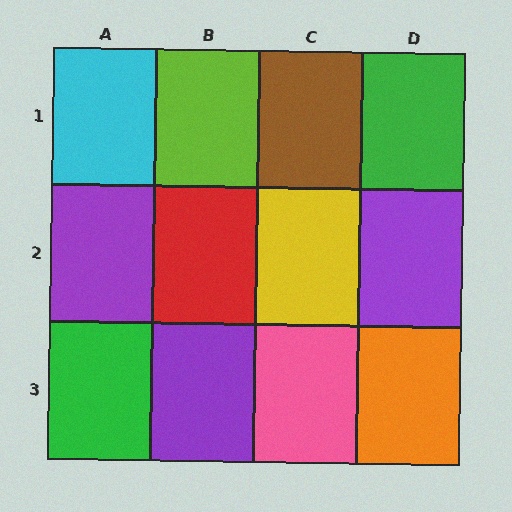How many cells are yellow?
1 cell is yellow.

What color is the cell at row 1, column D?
Green.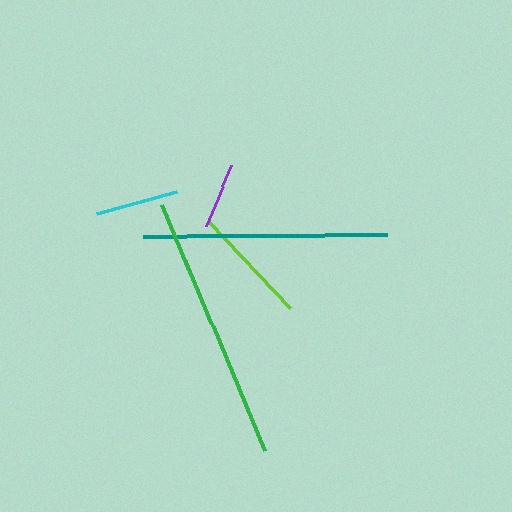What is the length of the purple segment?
The purple segment is approximately 67 pixels long.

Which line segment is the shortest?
The purple line is the shortest at approximately 67 pixels.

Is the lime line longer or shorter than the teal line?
The teal line is longer than the lime line.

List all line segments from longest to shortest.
From longest to shortest: green, teal, lime, cyan, purple.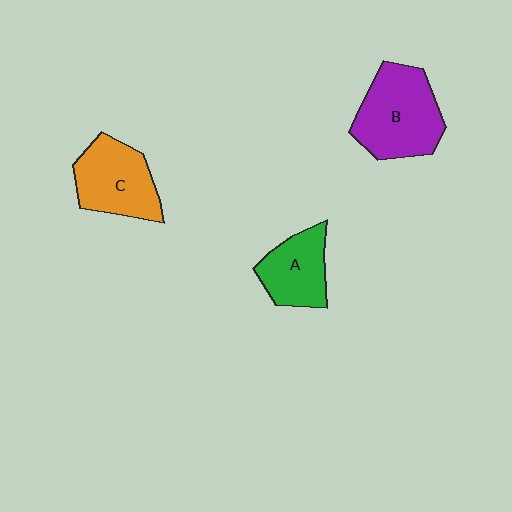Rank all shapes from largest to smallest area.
From largest to smallest: B (purple), C (orange), A (green).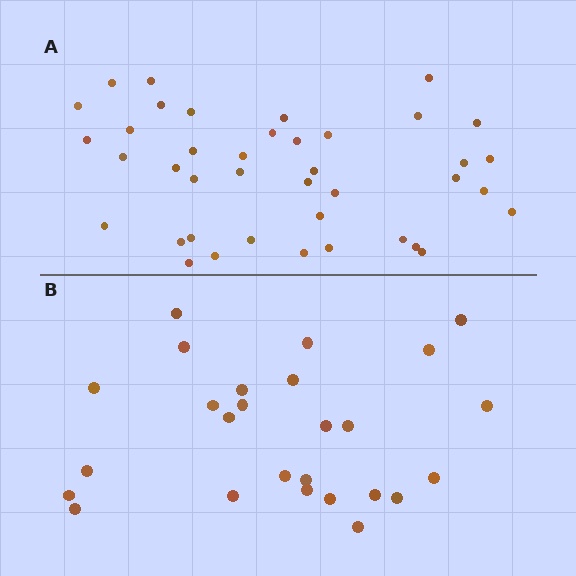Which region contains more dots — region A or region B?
Region A (the top region) has more dots.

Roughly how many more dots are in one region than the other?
Region A has approximately 15 more dots than region B.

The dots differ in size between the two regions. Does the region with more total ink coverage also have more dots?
No. Region B has more total ink coverage because its dots are larger, but region A actually contains more individual dots. Total area can be misleading — the number of items is what matters here.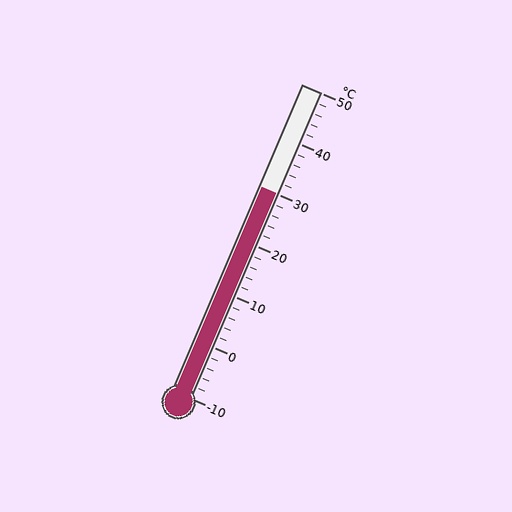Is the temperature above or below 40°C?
The temperature is below 40°C.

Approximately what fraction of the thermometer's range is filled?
The thermometer is filled to approximately 65% of its range.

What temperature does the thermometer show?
The thermometer shows approximately 30°C.